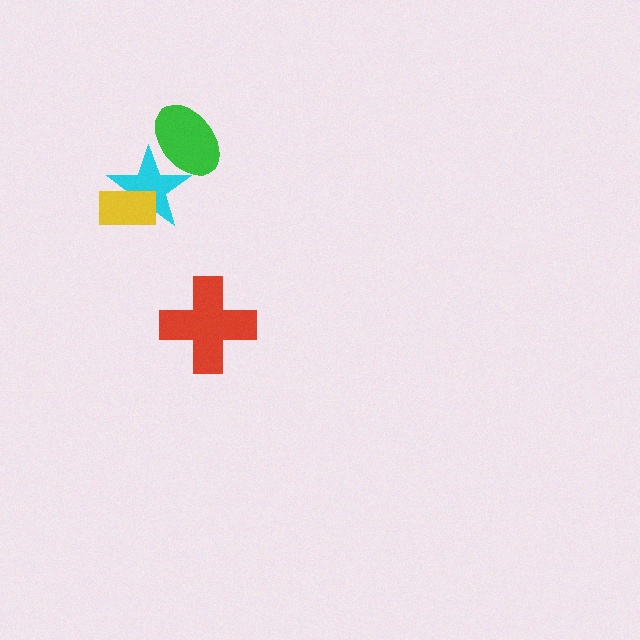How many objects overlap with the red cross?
0 objects overlap with the red cross.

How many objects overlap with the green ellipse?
1 object overlaps with the green ellipse.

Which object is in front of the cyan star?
The yellow rectangle is in front of the cyan star.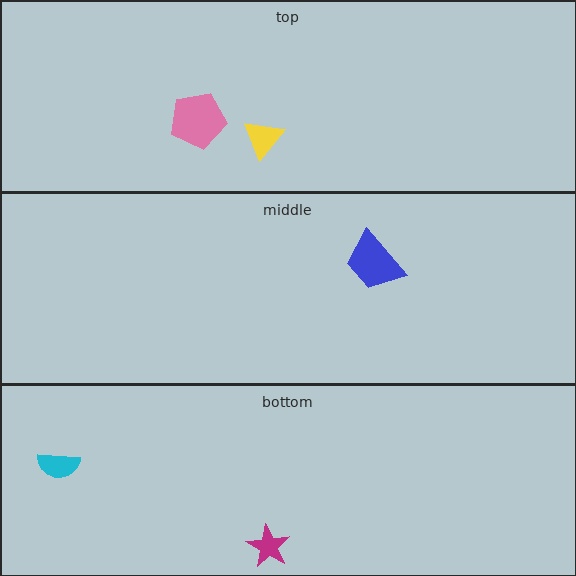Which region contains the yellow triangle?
The top region.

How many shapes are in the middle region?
1.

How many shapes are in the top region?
2.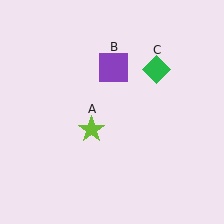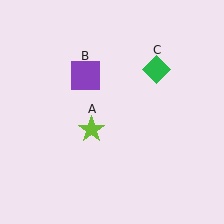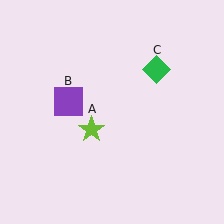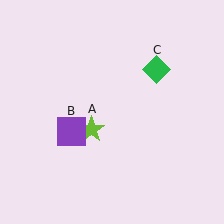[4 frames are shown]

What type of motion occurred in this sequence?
The purple square (object B) rotated counterclockwise around the center of the scene.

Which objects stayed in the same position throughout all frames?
Lime star (object A) and green diamond (object C) remained stationary.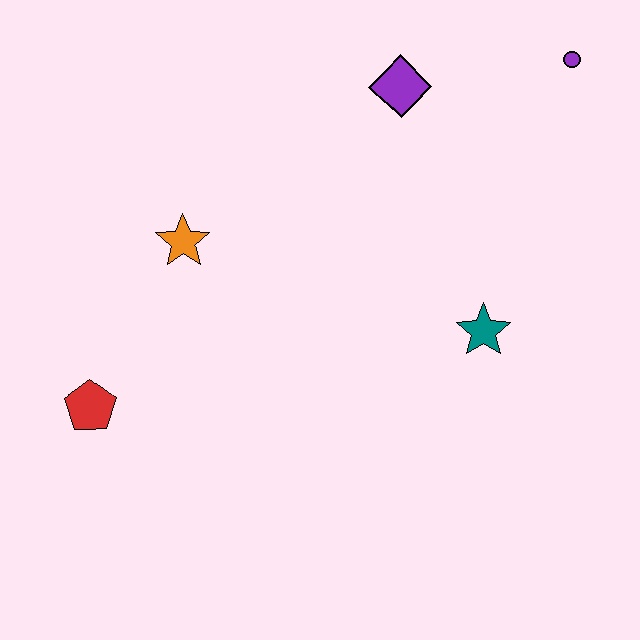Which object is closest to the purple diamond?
The purple circle is closest to the purple diamond.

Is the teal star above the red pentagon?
Yes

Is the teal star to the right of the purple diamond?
Yes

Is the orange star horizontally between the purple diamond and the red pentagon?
Yes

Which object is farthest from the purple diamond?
The red pentagon is farthest from the purple diamond.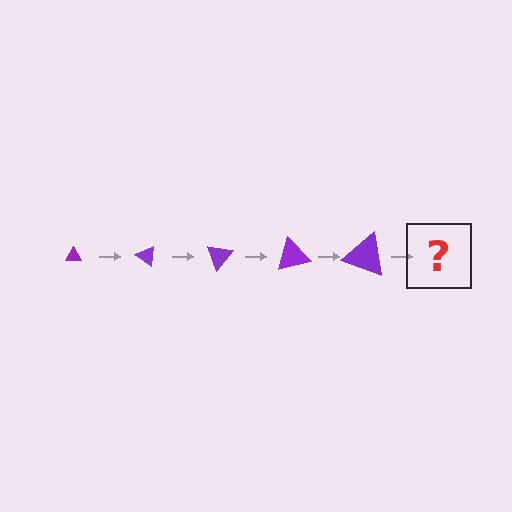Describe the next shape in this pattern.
It should be a triangle, larger than the previous one and rotated 175 degrees from the start.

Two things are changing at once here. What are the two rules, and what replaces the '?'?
The two rules are that the triangle grows larger each step and it rotates 35 degrees each step. The '?' should be a triangle, larger than the previous one and rotated 175 degrees from the start.